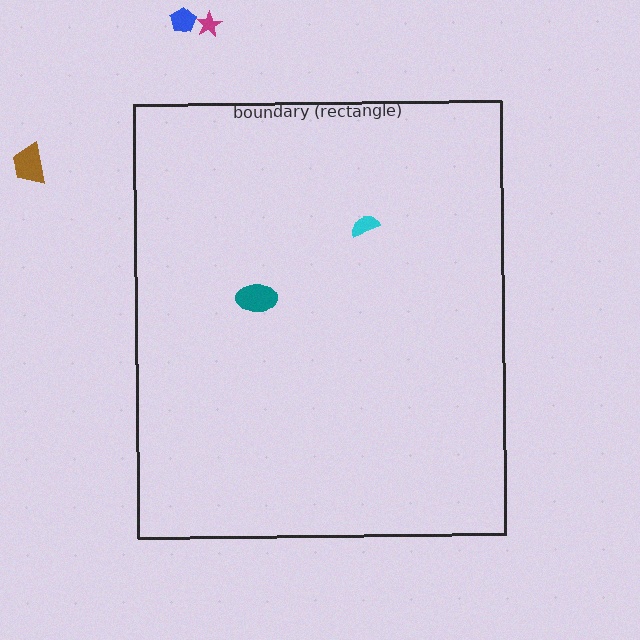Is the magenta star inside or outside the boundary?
Outside.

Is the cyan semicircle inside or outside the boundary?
Inside.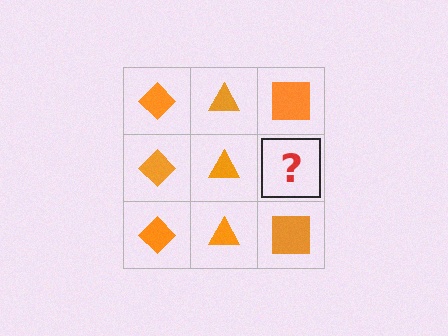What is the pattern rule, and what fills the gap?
The rule is that each column has a consistent shape. The gap should be filled with an orange square.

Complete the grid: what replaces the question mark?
The question mark should be replaced with an orange square.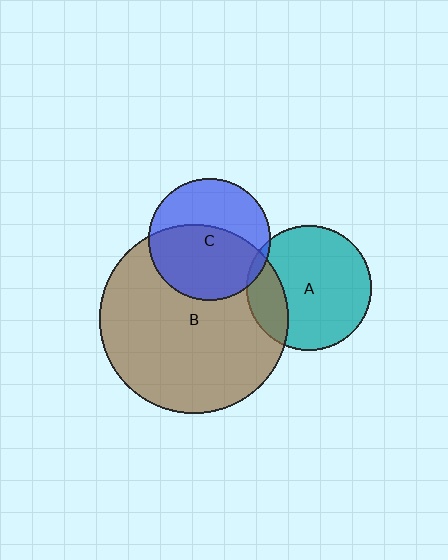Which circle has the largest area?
Circle B (brown).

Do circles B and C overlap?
Yes.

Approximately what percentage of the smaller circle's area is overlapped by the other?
Approximately 55%.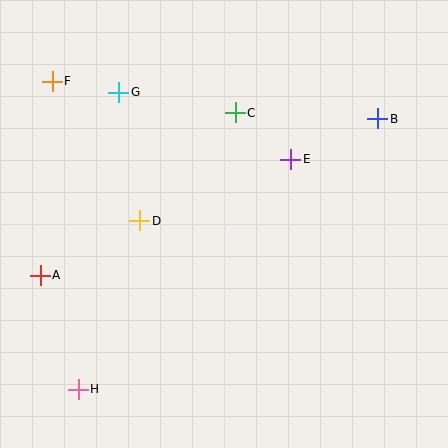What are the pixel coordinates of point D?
Point D is at (140, 221).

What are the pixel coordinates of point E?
Point E is at (291, 159).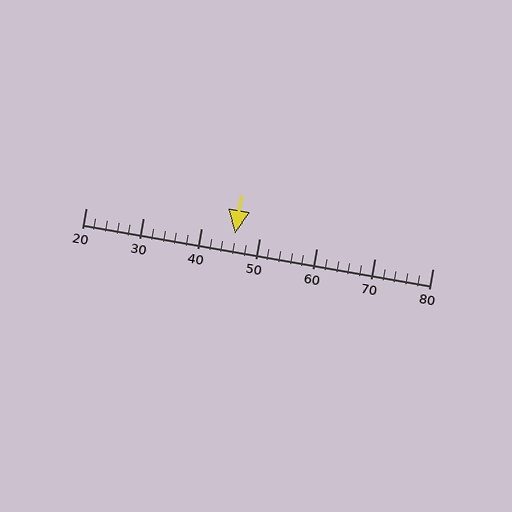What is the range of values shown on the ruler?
The ruler shows values from 20 to 80.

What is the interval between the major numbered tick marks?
The major tick marks are spaced 10 units apart.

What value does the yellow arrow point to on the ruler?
The yellow arrow points to approximately 46.